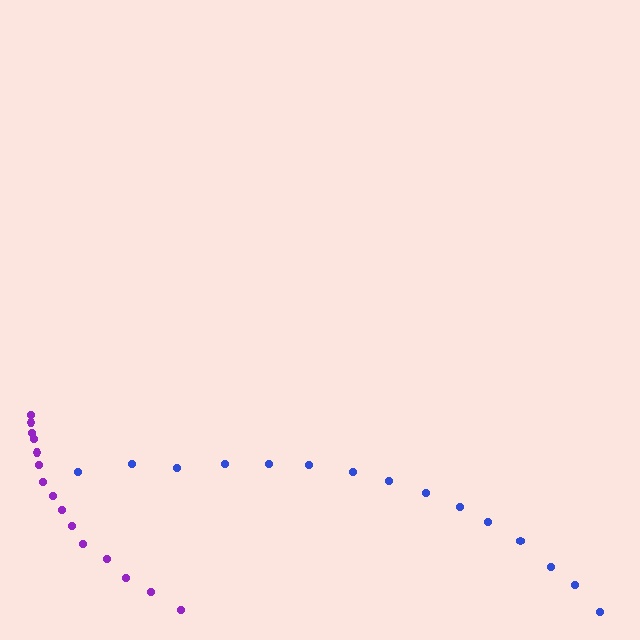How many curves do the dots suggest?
There are 2 distinct paths.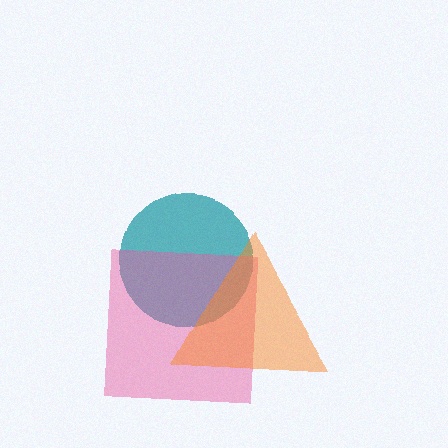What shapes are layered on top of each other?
The layered shapes are: a teal circle, a pink square, an orange triangle.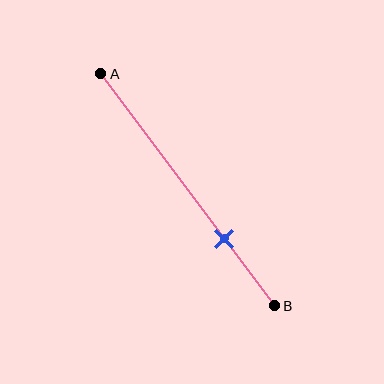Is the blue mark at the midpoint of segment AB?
No, the mark is at about 70% from A, not at the 50% midpoint.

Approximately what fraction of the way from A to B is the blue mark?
The blue mark is approximately 70% of the way from A to B.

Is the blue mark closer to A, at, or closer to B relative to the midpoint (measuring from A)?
The blue mark is closer to point B than the midpoint of segment AB.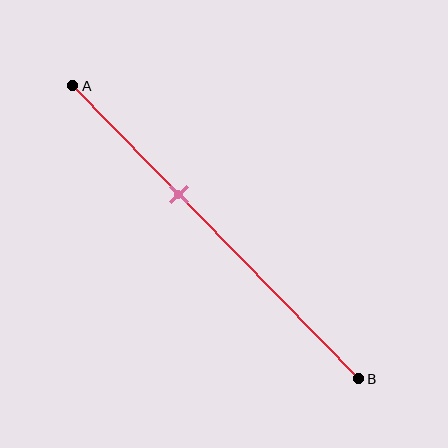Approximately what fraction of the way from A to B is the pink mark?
The pink mark is approximately 35% of the way from A to B.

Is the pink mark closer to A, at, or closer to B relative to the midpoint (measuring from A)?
The pink mark is closer to point A than the midpoint of segment AB.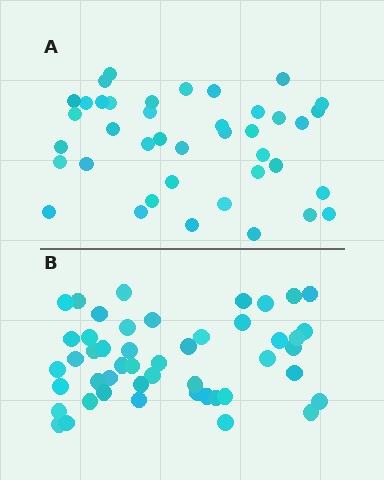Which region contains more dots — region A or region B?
Region B (the bottom region) has more dots.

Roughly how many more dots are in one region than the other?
Region B has roughly 8 or so more dots than region A.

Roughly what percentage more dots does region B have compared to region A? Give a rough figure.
About 20% more.